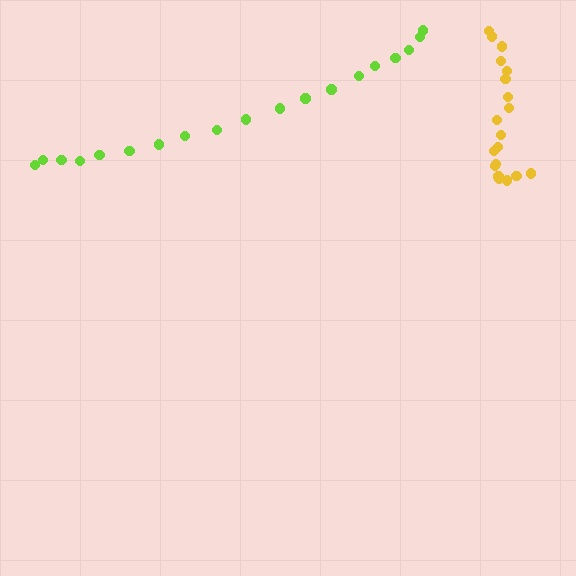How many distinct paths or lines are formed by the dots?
There are 2 distinct paths.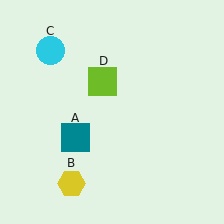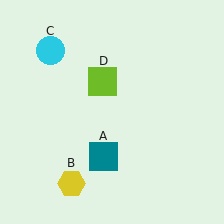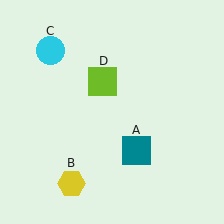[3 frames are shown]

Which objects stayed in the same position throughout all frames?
Yellow hexagon (object B) and cyan circle (object C) and lime square (object D) remained stationary.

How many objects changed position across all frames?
1 object changed position: teal square (object A).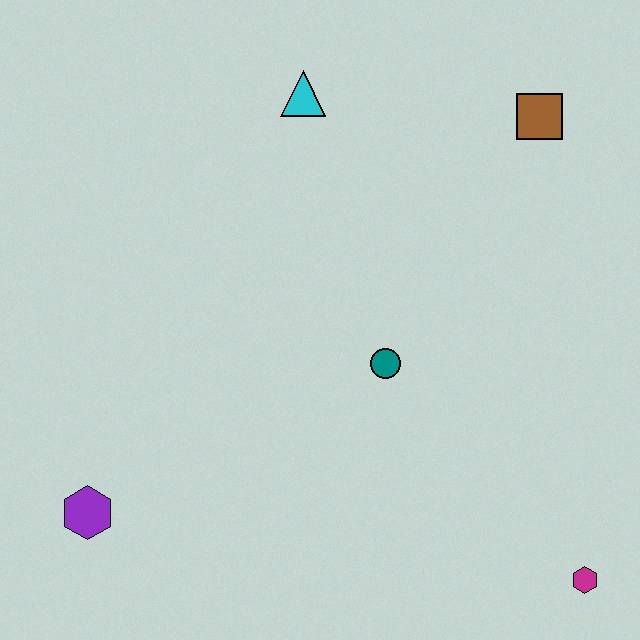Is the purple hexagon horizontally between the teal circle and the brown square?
No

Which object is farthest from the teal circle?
The purple hexagon is farthest from the teal circle.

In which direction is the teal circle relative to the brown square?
The teal circle is below the brown square.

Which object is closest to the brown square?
The cyan triangle is closest to the brown square.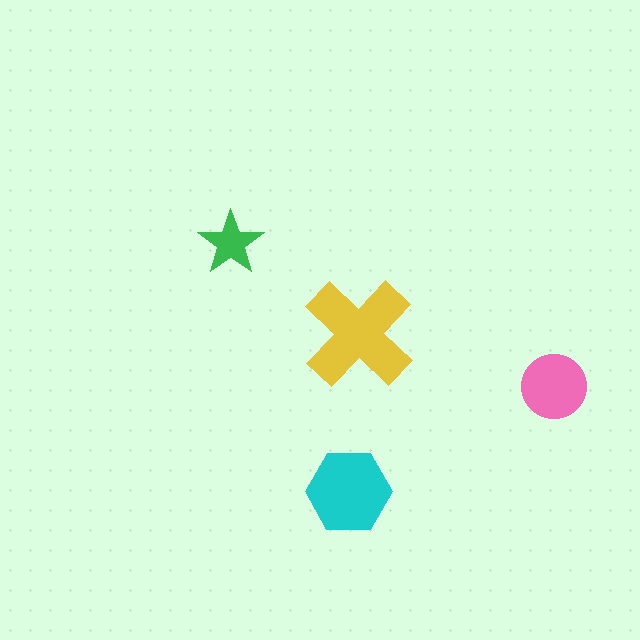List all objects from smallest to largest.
The green star, the pink circle, the cyan hexagon, the yellow cross.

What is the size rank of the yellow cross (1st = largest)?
1st.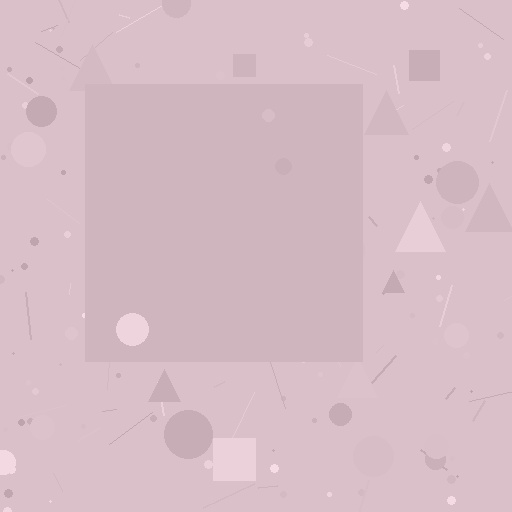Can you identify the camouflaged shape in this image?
The camouflaged shape is a square.